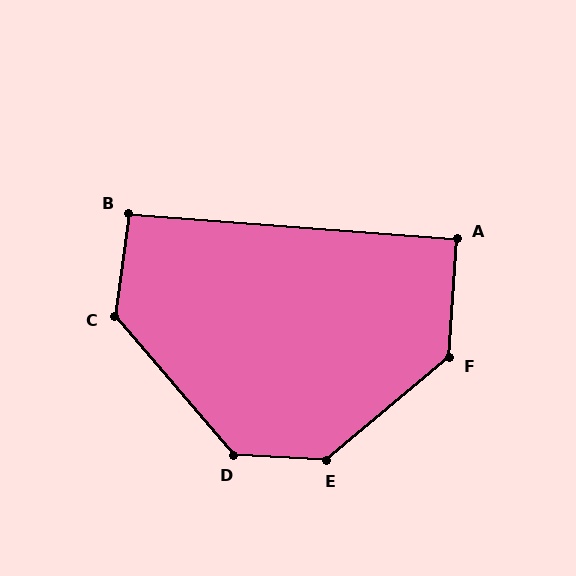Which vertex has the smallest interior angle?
A, at approximately 91 degrees.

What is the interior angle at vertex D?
Approximately 133 degrees (obtuse).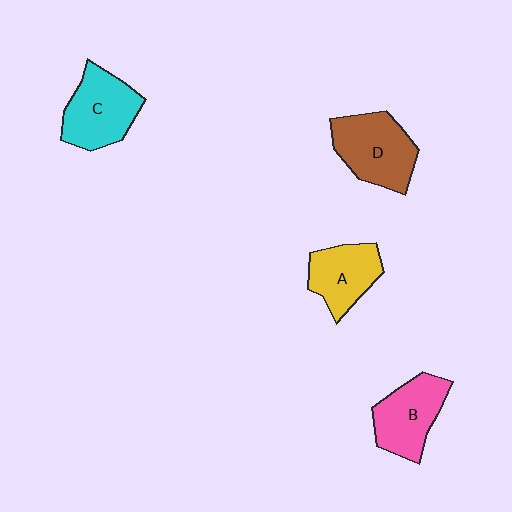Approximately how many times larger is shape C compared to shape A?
Approximately 1.2 times.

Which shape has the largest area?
Shape D (brown).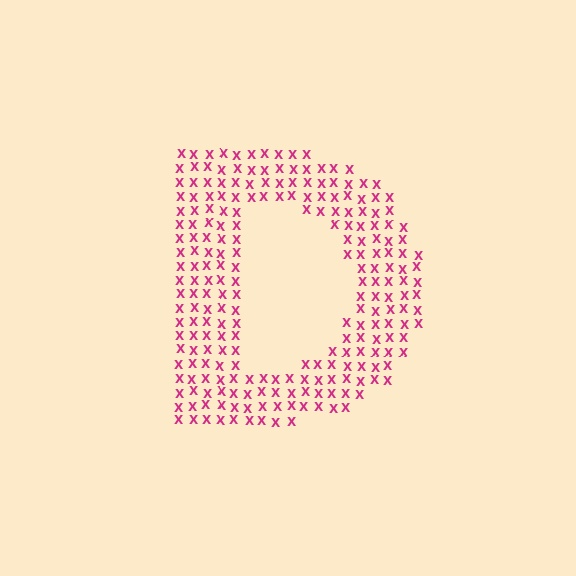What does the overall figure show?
The overall figure shows the letter D.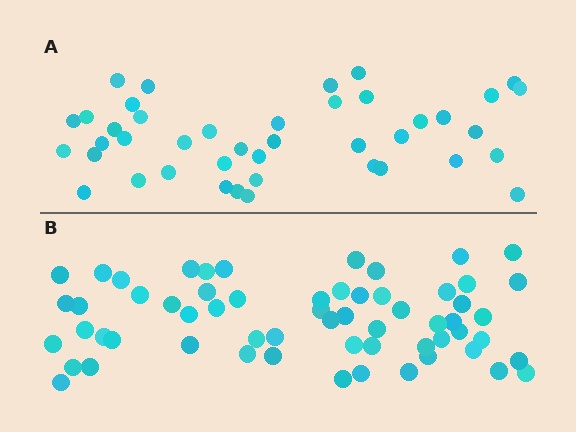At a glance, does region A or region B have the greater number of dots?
Region B (the bottom region) has more dots.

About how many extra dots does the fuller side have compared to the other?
Region B has approximately 20 more dots than region A.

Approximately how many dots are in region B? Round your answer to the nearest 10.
About 60 dots.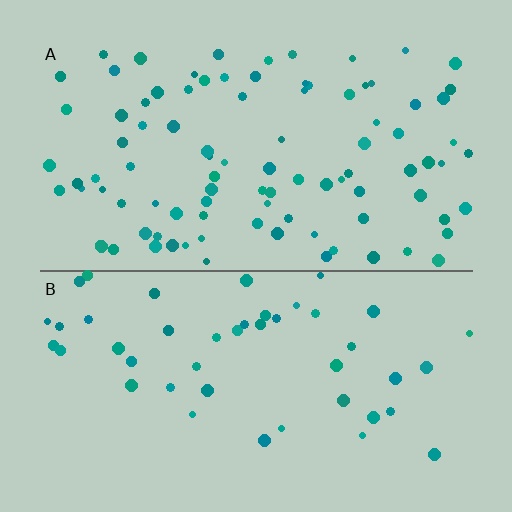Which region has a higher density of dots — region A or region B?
A (the top).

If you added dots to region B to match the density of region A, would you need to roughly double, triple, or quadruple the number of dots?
Approximately double.